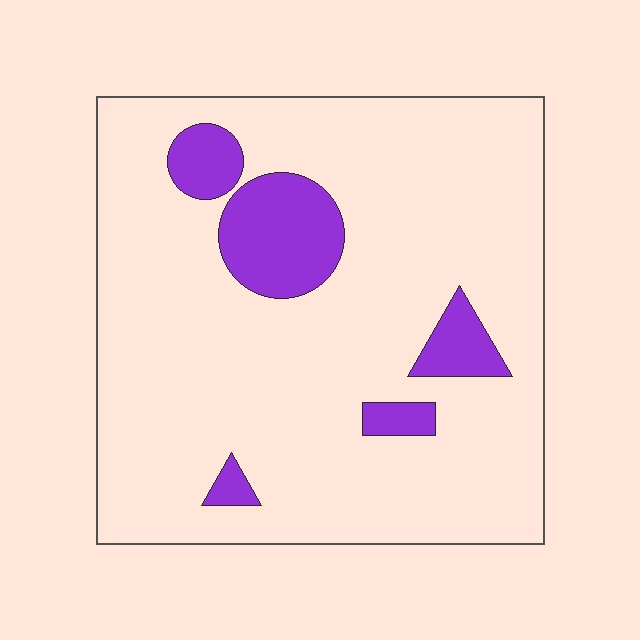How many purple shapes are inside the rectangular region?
5.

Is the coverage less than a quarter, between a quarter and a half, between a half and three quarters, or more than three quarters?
Less than a quarter.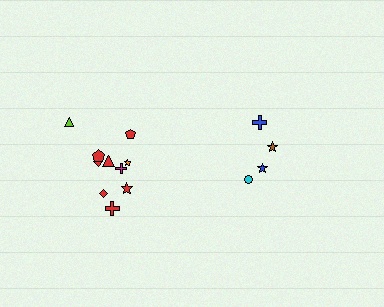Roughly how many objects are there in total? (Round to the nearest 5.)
Roughly 15 objects in total.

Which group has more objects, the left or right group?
The left group.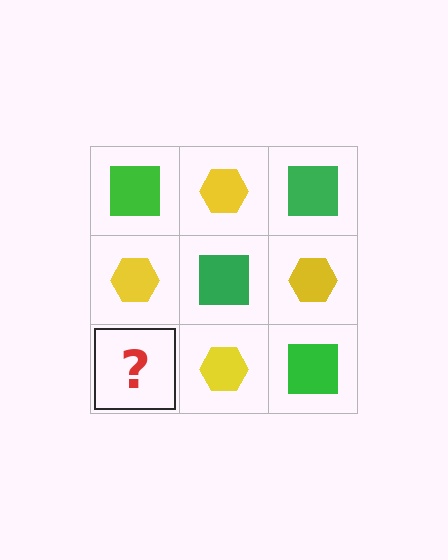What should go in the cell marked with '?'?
The missing cell should contain a green square.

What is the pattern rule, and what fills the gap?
The rule is that it alternates green square and yellow hexagon in a checkerboard pattern. The gap should be filled with a green square.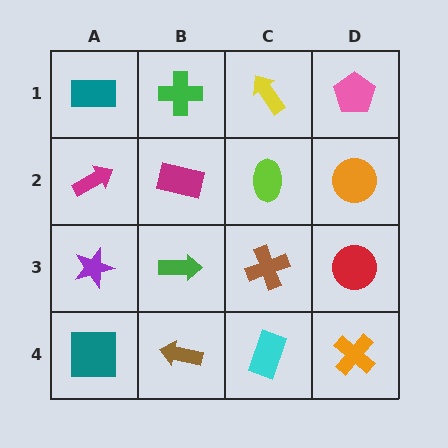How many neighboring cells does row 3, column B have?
4.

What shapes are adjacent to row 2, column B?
A green cross (row 1, column B), a green arrow (row 3, column B), a magenta arrow (row 2, column A), a lime ellipse (row 2, column C).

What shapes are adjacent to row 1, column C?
A lime ellipse (row 2, column C), a green cross (row 1, column B), a pink pentagon (row 1, column D).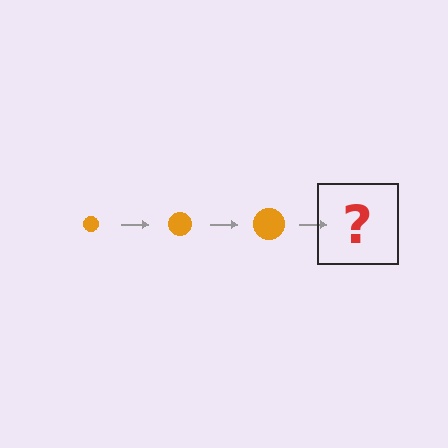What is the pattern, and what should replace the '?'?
The pattern is that the circle gets progressively larger each step. The '?' should be an orange circle, larger than the previous one.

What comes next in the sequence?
The next element should be an orange circle, larger than the previous one.